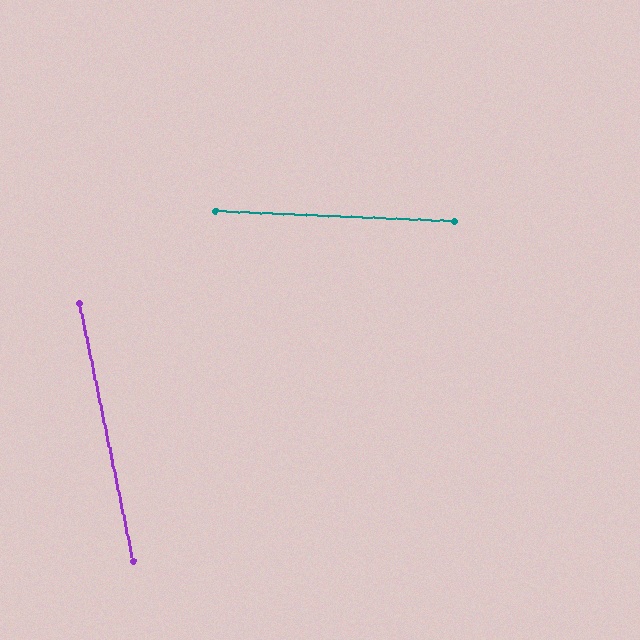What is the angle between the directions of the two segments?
Approximately 76 degrees.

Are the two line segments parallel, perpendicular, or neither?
Neither parallel nor perpendicular — they differ by about 76°.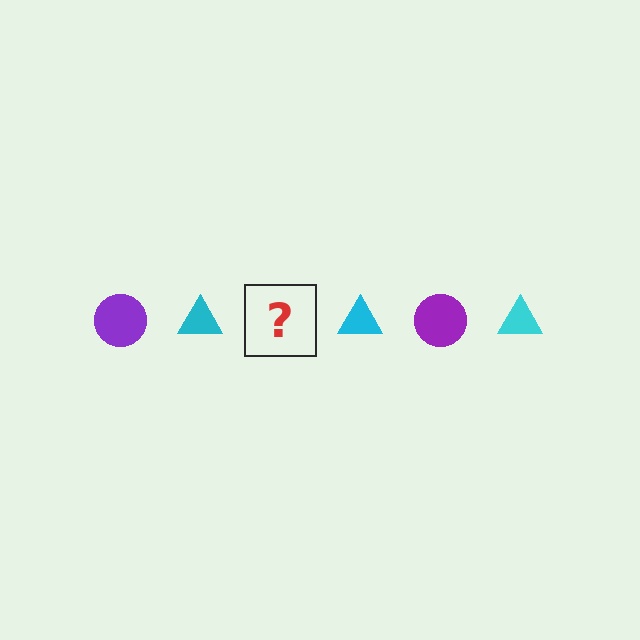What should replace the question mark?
The question mark should be replaced with a purple circle.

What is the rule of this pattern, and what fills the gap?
The rule is that the pattern alternates between purple circle and cyan triangle. The gap should be filled with a purple circle.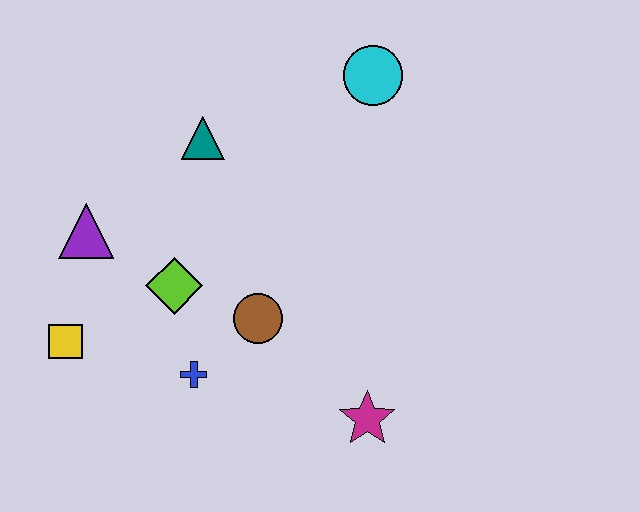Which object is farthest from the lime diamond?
The cyan circle is farthest from the lime diamond.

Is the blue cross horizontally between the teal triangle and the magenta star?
No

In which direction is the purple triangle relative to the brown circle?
The purple triangle is to the left of the brown circle.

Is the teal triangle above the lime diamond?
Yes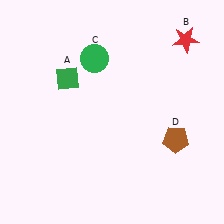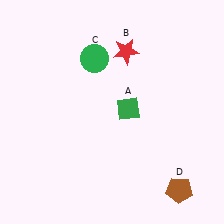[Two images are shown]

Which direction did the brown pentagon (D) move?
The brown pentagon (D) moved down.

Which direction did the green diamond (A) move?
The green diamond (A) moved right.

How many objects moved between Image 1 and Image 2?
3 objects moved between the two images.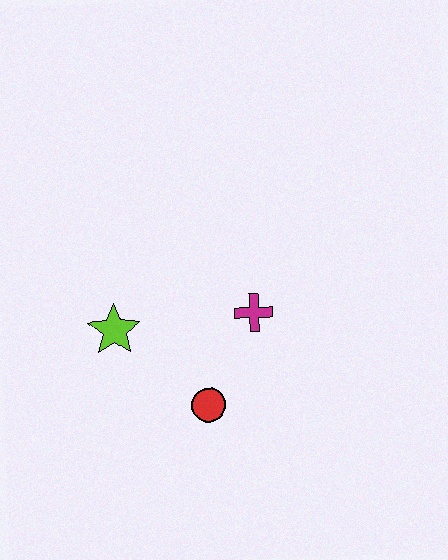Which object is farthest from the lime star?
The magenta cross is farthest from the lime star.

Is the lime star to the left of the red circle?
Yes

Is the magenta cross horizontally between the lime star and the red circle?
No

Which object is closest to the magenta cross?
The red circle is closest to the magenta cross.